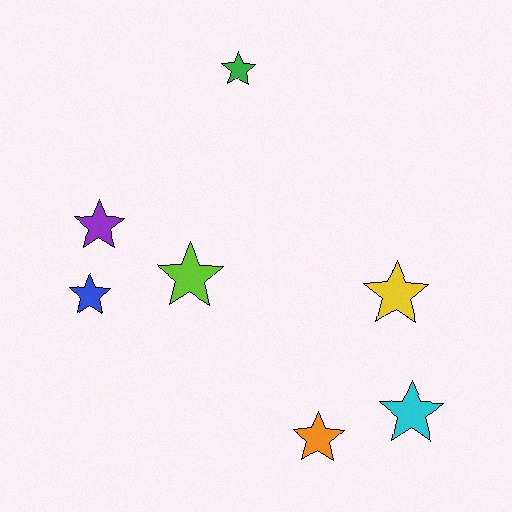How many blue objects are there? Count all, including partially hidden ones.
There is 1 blue object.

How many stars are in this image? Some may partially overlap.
There are 7 stars.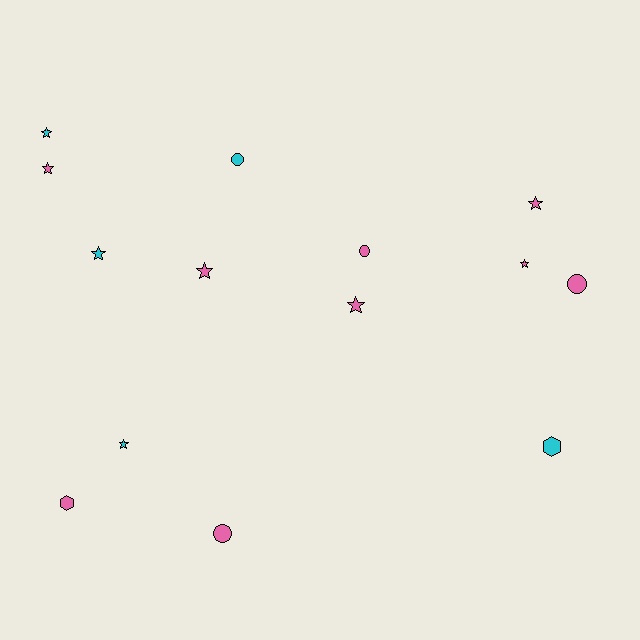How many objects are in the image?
There are 14 objects.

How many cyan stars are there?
There are 3 cyan stars.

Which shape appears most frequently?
Star, with 8 objects.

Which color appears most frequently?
Pink, with 9 objects.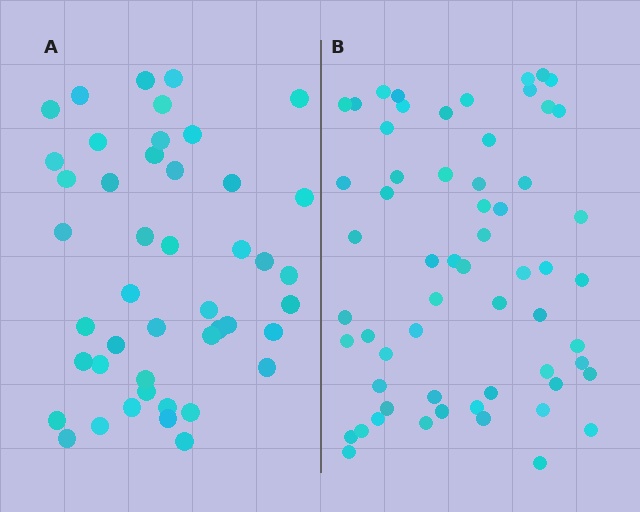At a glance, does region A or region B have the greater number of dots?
Region B (the right region) has more dots.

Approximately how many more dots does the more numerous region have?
Region B has approximately 15 more dots than region A.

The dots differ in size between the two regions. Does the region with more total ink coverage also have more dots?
No. Region A has more total ink coverage because its dots are larger, but region B actually contains more individual dots. Total area can be misleading — the number of items is what matters here.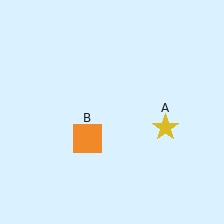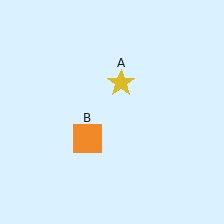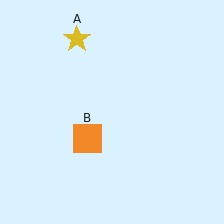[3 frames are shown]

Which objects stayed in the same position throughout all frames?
Orange square (object B) remained stationary.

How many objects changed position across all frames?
1 object changed position: yellow star (object A).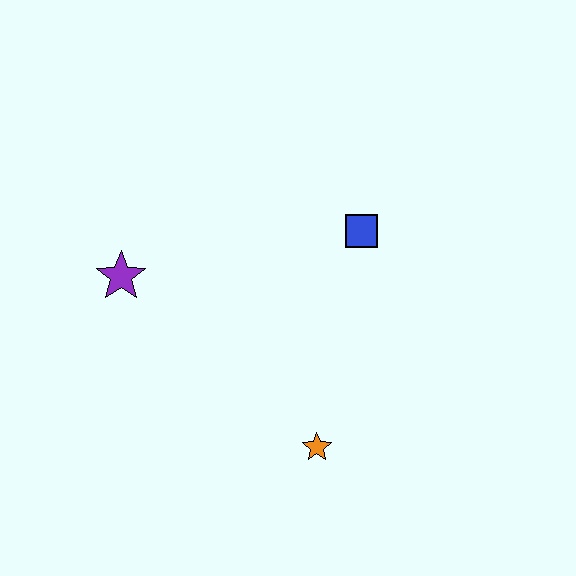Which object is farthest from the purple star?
The orange star is farthest from the purple star.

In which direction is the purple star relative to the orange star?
The purple star is to the left of the orange star.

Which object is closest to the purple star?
The blue square is closest to the purple star.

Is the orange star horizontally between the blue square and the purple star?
Yes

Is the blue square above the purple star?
Yes